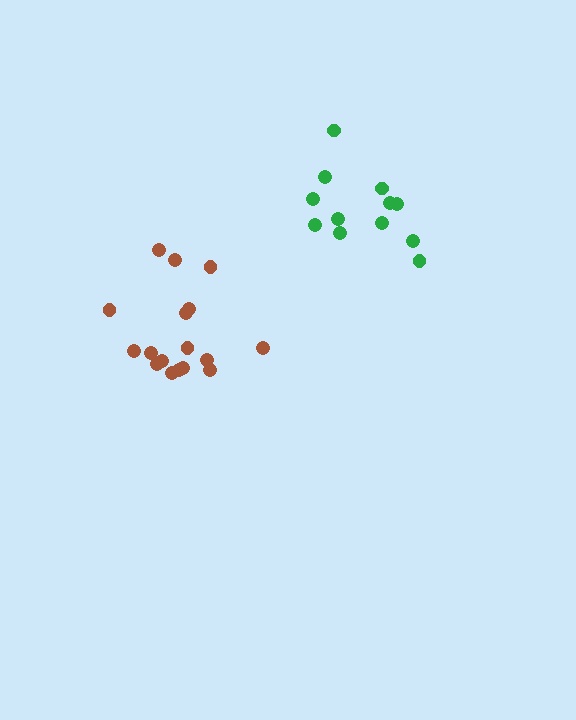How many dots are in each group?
Group 1: 17 dots, Group 2: 12 dots (29 total).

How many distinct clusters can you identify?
There are 2 distinct clusters.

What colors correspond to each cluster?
The clusters are colored: brown, green.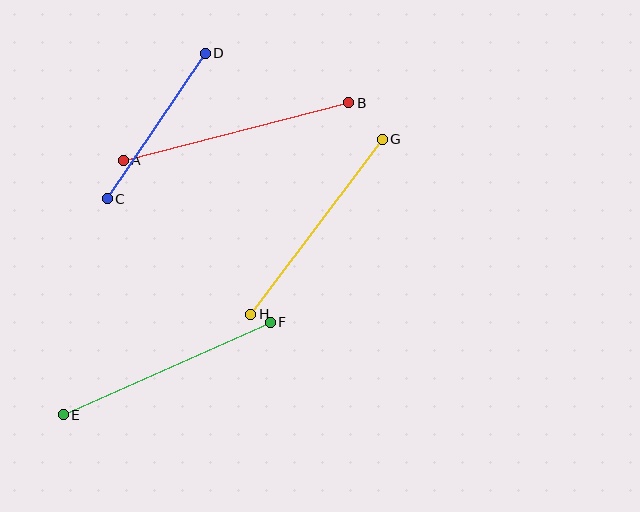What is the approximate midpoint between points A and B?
The midpoint is at approximately (236, 132) pixels.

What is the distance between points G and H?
The distance is approximately 219 pixels.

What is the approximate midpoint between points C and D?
The midpoint is at approximately (156, 126) pixels.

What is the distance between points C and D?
The distance is approximately 176 pixels.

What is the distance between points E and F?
The distance is approximately 227 pixels.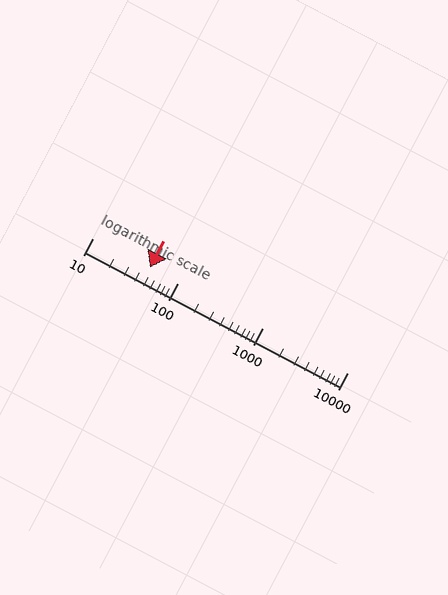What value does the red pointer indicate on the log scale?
The pointer indicates approximately 47.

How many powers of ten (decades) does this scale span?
The scale spans 3 decades, from 10 to 10000.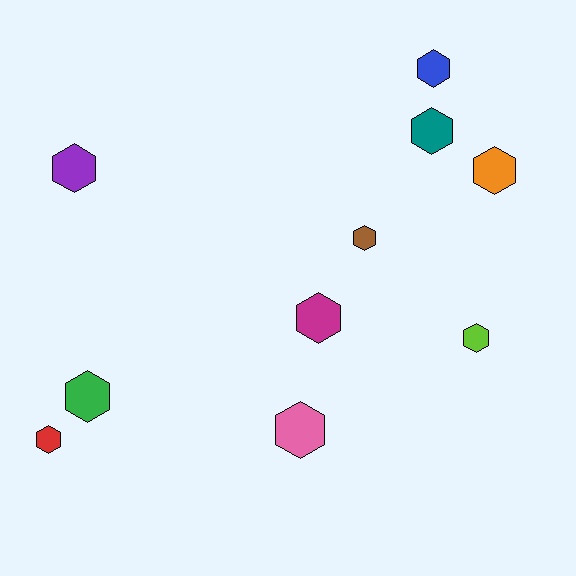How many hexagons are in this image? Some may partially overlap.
There are 10 hexagons.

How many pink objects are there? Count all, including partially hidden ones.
There is 1 pink object.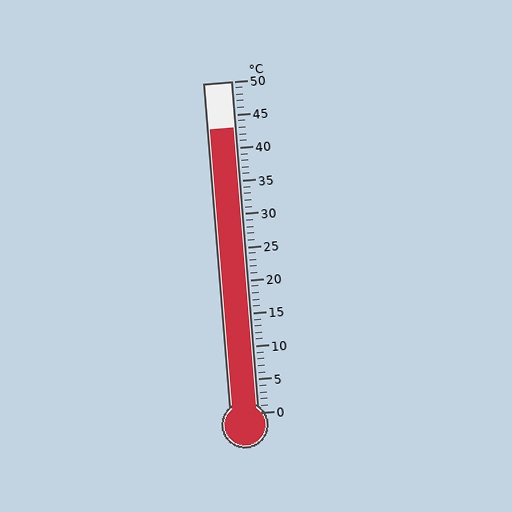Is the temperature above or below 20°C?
The temperature is above 20°C.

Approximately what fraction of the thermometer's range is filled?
The thermometer is filled to approximately 85% of its range.